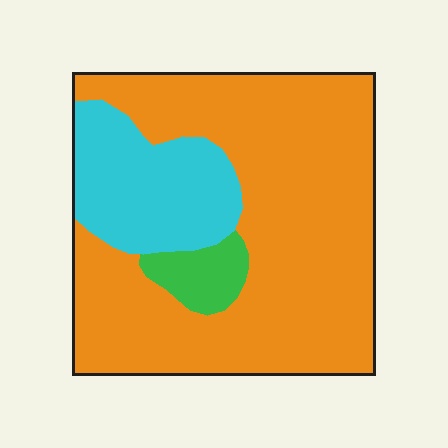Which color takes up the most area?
Orange, at roughly 75%.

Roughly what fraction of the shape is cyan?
Cyan takes up about one fifth (1/5) of the shape.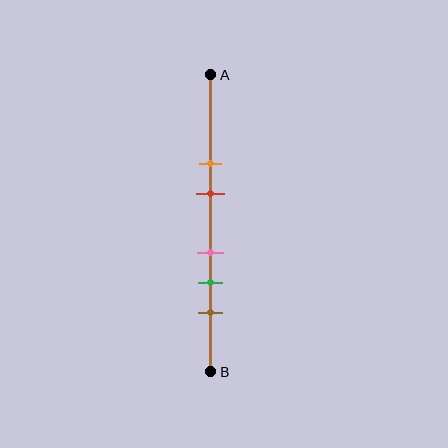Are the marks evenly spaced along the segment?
No, the marks are not evenly spaced.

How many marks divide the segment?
There are 5 marks dividing the segment.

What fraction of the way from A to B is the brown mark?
The brown mark is approximately 80% (0.8) of the way from A to B.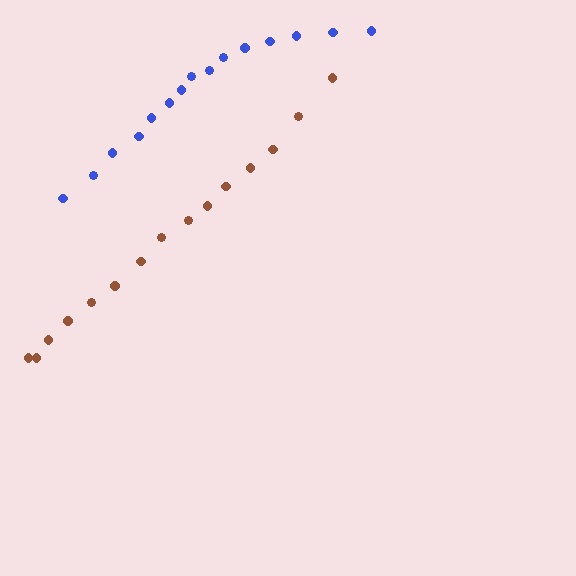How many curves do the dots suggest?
There are 2 distinct paths.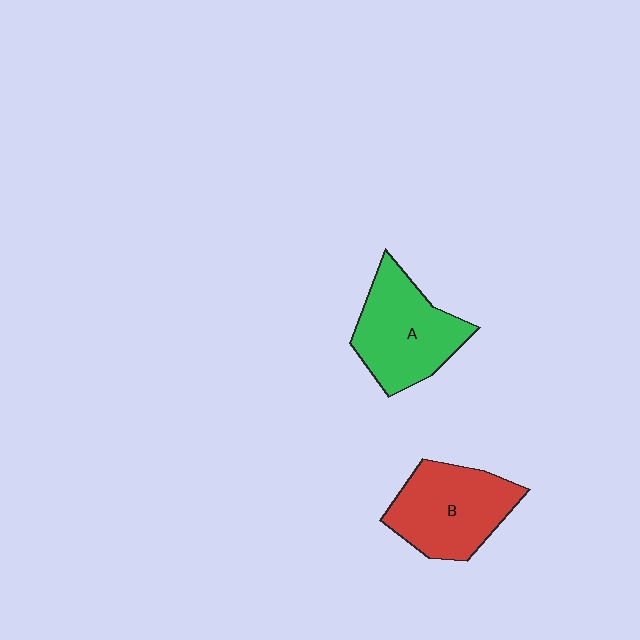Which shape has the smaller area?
Shape A (green).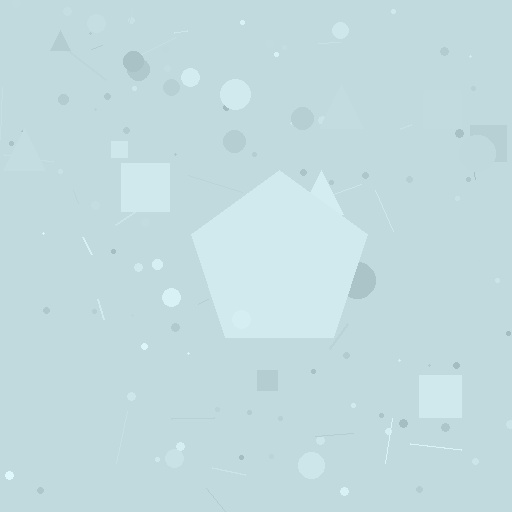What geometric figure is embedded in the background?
A pentagon is embedded in the background.